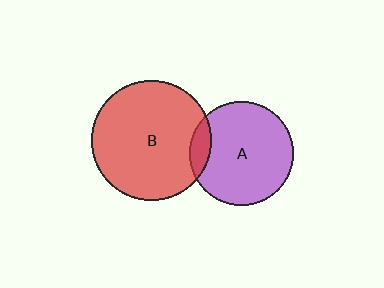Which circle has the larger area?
Circle B (red).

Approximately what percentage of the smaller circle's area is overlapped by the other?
Approximately 10%.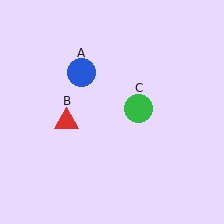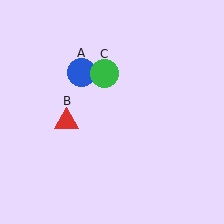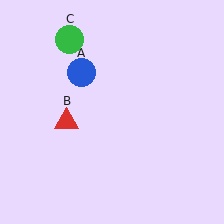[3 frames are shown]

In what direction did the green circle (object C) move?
The green circle (object C) moved up and to the left.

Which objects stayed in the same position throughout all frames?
Blue circle (object A) and red triangle (object B) remained stationary.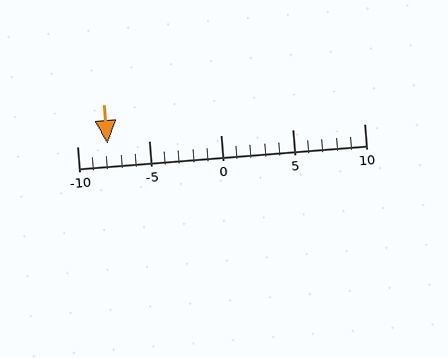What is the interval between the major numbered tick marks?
The major tick marks are spaced 5 units apart.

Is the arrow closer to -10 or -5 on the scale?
The arrow is closer to -10.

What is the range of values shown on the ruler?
The ruler shows values from -10 to 10.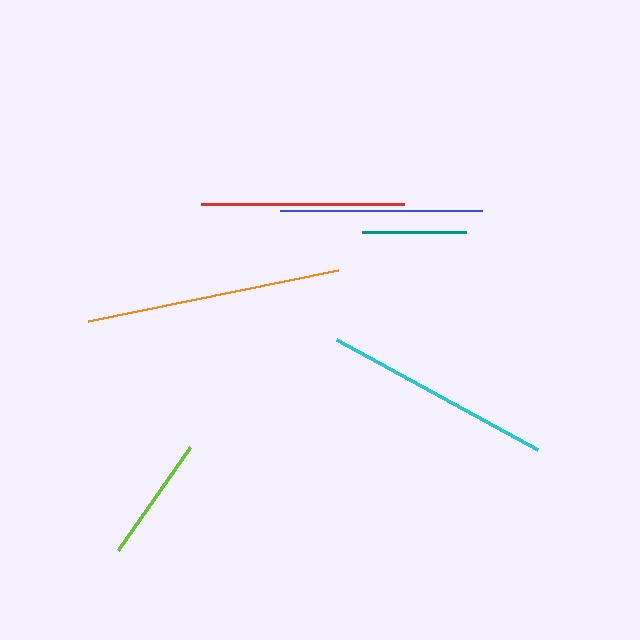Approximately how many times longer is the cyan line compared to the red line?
The cyan line is approximately 1.1 times the length of the red line.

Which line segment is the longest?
The orange line is the longest at approximately 256 pixels.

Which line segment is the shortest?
The teal line is the shortest at approximately 105 pixels.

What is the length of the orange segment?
The orange segment is approximately 256 pixels long.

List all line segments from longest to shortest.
From longest to shortest: orange, cyan, red, blue, lime, teal.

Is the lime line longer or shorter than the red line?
The red line is longer than the lime line.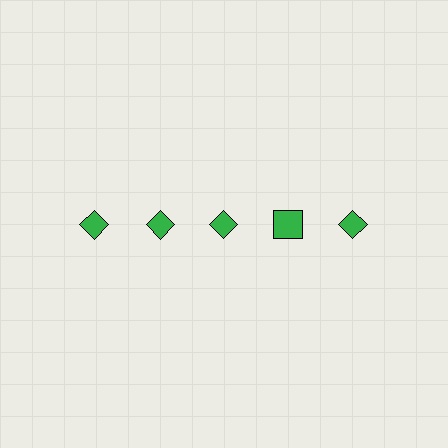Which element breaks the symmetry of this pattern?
The green square in the top row, second from right column breaks the symmetry. All other shapes are green diamonds.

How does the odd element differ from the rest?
It has a different shape: square instead of diamond.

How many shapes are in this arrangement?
There are 5 shapes arranged in a grid pattern.